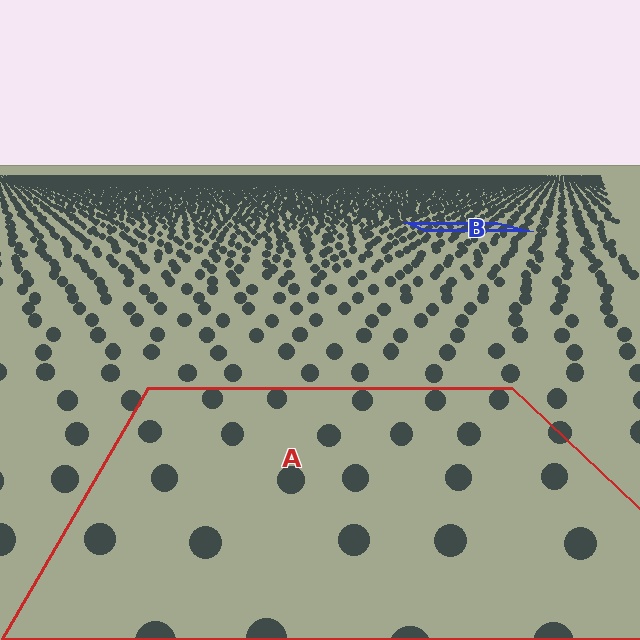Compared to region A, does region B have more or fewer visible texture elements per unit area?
Region B has more texture elements per unit area — they are packed more densely because it is farther away.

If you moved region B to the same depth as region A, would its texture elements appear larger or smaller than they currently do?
They would appear larger. At a closer depth, the same texture elements are projected at a bigger on-screen size.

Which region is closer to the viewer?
Region A is closer. The texture elements there are larger and more spread out.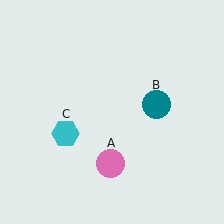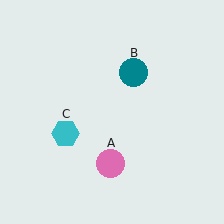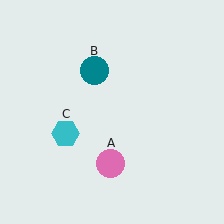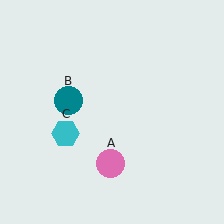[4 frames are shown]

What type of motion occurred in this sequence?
The teal circle (object B) rotated counterclockwise around the center of the scene.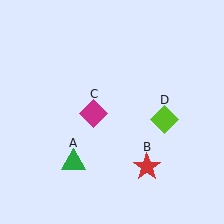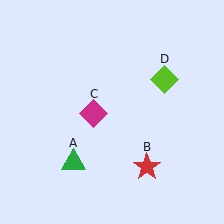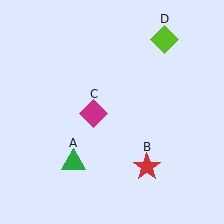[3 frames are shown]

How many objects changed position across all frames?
1 object changed position: lime diamond (object D).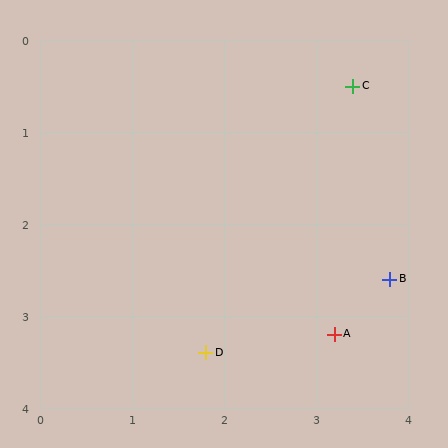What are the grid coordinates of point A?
Point A is at approximately (3.2, 3.2).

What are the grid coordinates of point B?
Point B is at approximately (3.8, 2.6).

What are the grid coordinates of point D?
Point D is at approximately (1.8, 3.4).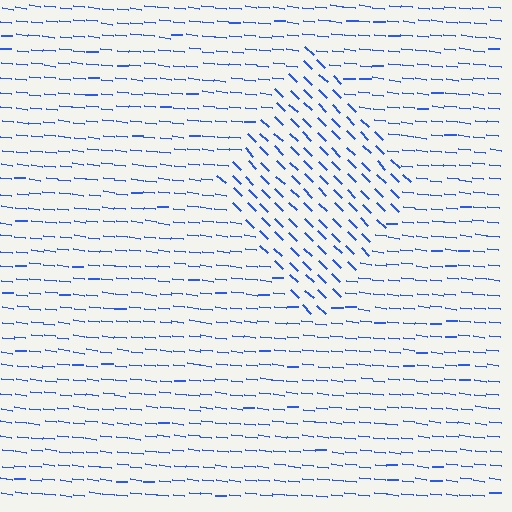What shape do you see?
I see a diamond.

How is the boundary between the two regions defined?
The boundary is defined purely by a change in line orientation (approximately 39 degrees difference). All lines are the same color and thickness.